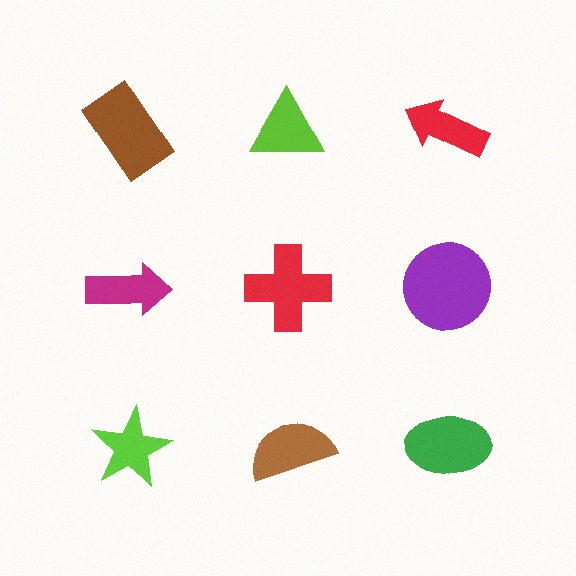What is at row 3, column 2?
A brown semicircle.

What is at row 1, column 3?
A red arrow.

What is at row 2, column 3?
A purple circle.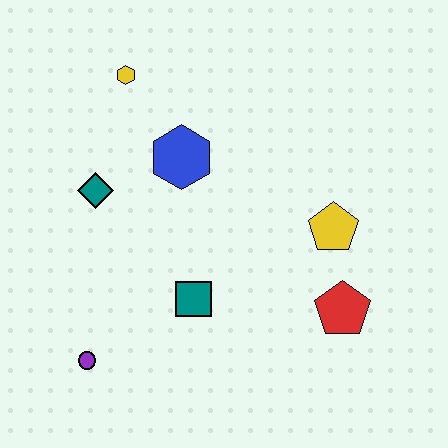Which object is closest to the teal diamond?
The blue hexagon is closest to the teal diamond.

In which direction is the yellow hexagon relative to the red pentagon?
The yellow hexagon is above the red pentagon.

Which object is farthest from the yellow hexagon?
The red pentagon is farthest from the yellow hexagon.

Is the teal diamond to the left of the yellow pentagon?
Yes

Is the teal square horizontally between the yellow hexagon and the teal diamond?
No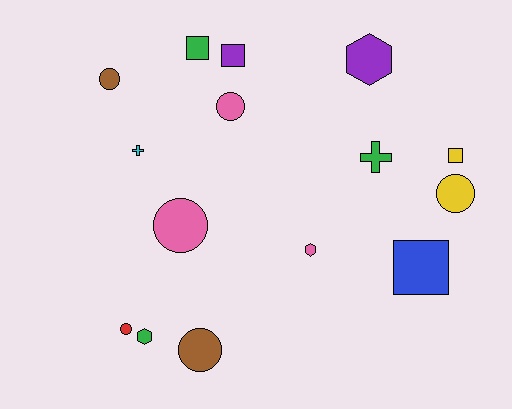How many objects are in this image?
There are 15 objects.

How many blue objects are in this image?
There is 1 blue object.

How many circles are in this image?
There are 6 circles.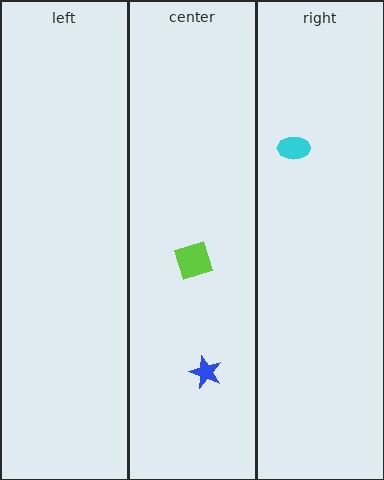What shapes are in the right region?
The cyan ellipse.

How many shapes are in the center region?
2.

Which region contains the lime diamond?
The center region.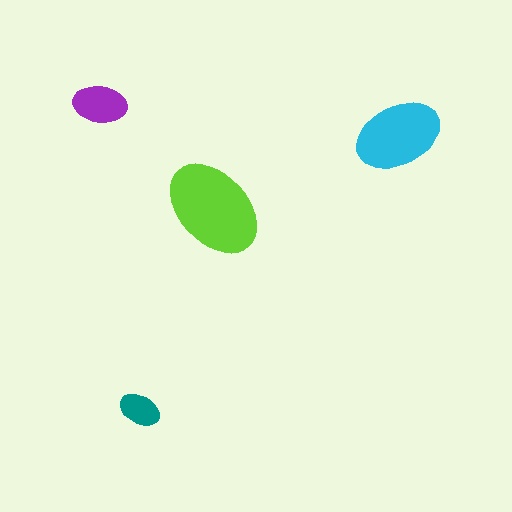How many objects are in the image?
There are 4 objects in the image.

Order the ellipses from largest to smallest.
the lime one, the cyan one, the purple one, the teal one.